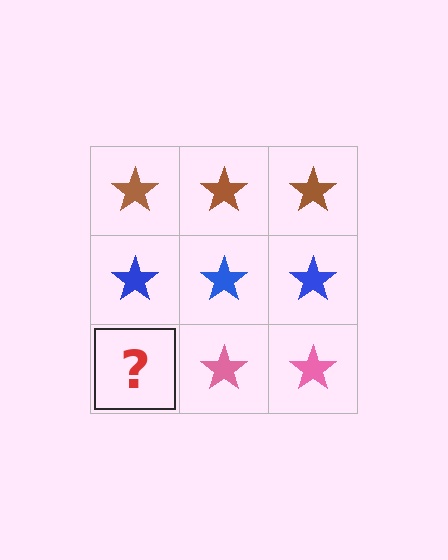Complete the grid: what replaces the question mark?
The question mark should be replaced with a pink star.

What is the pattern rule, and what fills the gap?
The rule is that each row has a consistent color. The gap should be filled with a pink star.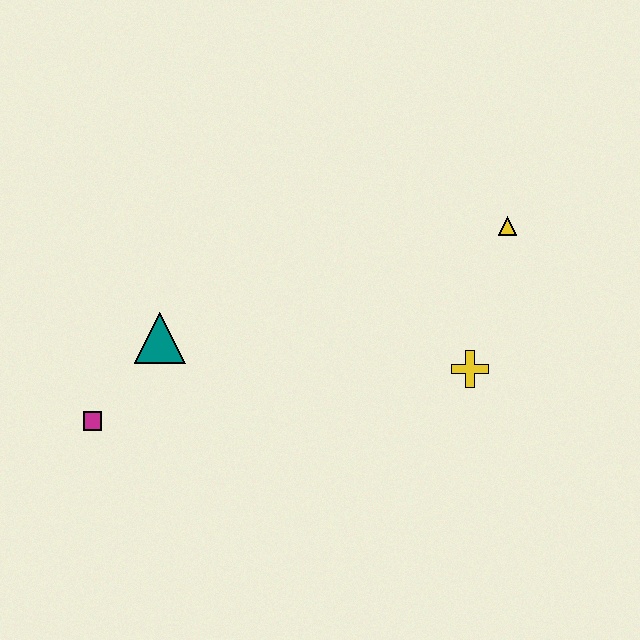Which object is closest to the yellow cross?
The yellow triangle is closest to the yellow cross.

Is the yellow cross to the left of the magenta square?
No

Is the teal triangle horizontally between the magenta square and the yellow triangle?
Yes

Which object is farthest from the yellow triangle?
The magenta square is farthest from the yellow triangle.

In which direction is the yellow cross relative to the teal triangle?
The yellow cross is to the right of the teal triangle.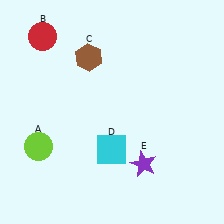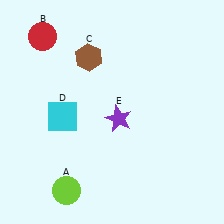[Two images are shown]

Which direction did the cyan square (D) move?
The cyan square (D) moved left.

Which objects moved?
The objects that moved are: the lime circle (A), the cyan square (D), the purple star (E).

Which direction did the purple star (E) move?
The purple star (E) moved up.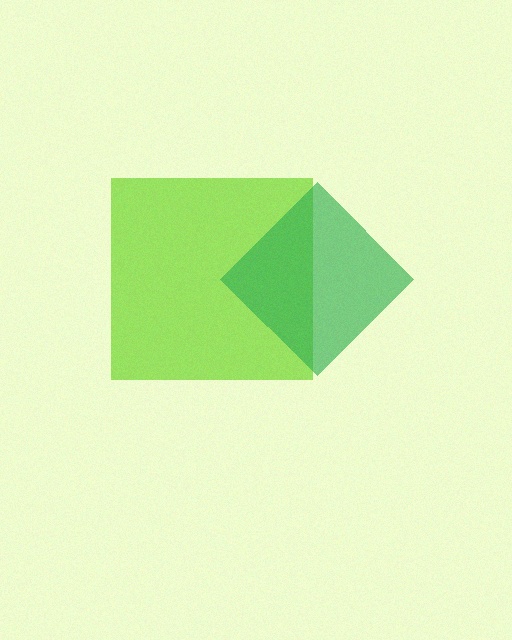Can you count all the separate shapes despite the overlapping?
Yes, there are 2 separate shapes.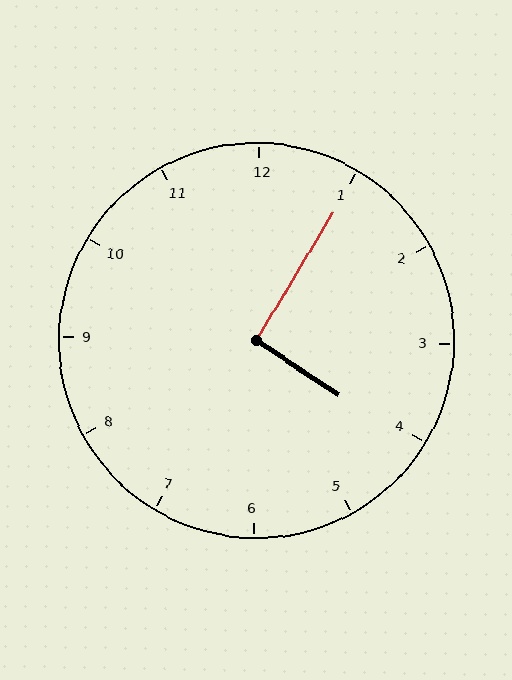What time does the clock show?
4:05.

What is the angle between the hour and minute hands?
Approximately 92 degrees.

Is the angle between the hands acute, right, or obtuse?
It is right.